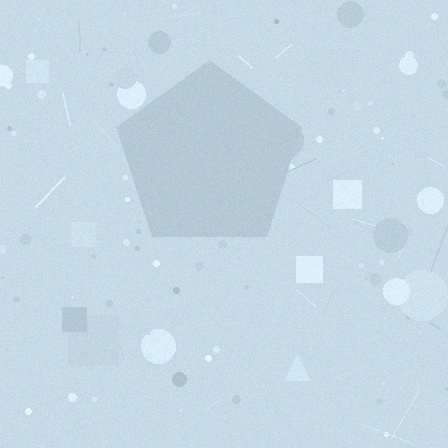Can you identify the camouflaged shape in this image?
The camouflaged shape is a pentagon.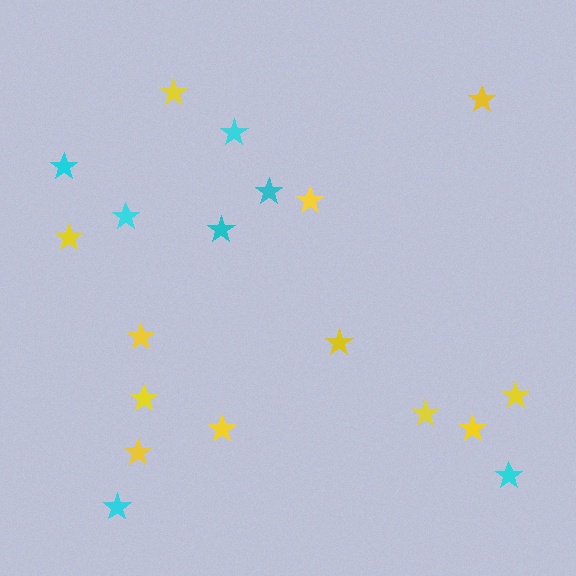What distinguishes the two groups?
There are 2 groups: one group of cyan stars (7) and one group of yellow stars (12).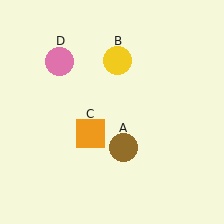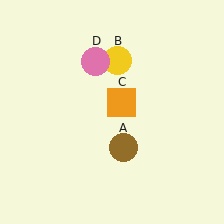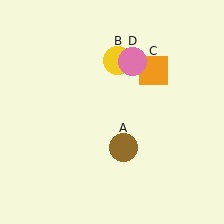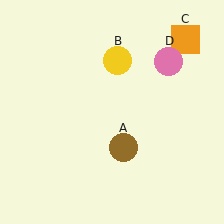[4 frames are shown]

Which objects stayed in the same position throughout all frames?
Brown circle (object A) and yellow circle (object B) remained stationary.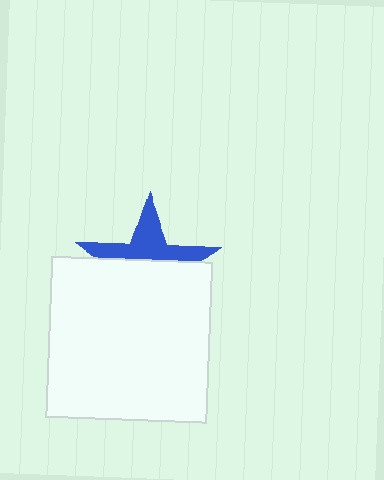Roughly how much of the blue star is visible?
A small part of it is visible (roughly 43%).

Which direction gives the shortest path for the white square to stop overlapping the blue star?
Moving down gives the shortest separation.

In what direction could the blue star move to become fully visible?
The blue star could move up. That would shift it out from behind the white square entirely.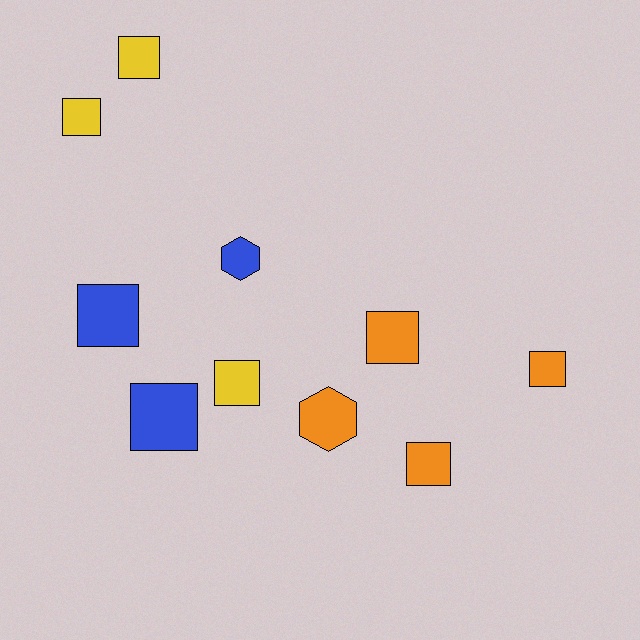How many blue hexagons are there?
There is 1 blue hexagon.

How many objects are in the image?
There are 10 objects.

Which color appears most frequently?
Orange, with 4 objects.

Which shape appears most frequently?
Square, with 8 objects.